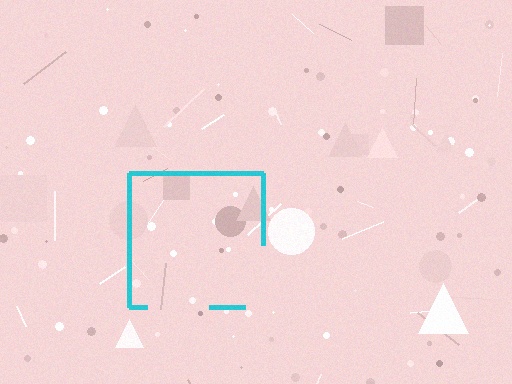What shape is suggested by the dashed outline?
The dashed outline suggests a square.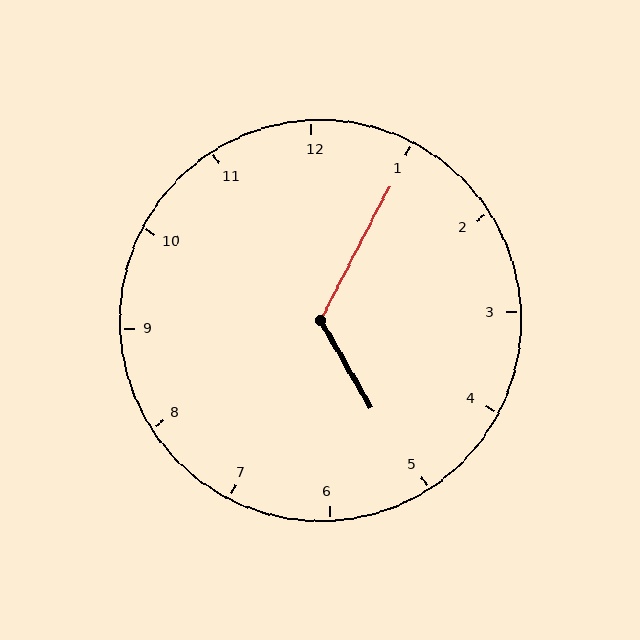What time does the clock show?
5:05.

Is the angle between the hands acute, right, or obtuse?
It is obtuse.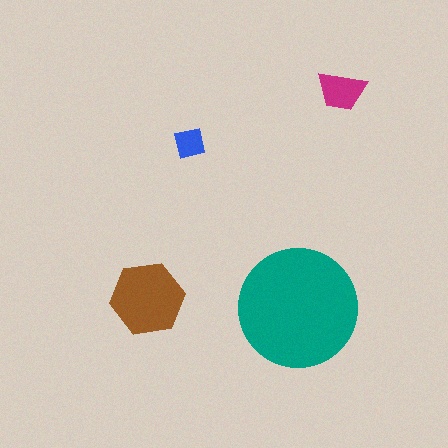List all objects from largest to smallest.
The teal circle, the brown hexagon, the magenta trapezoid, the blue square.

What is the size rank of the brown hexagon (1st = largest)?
2nd.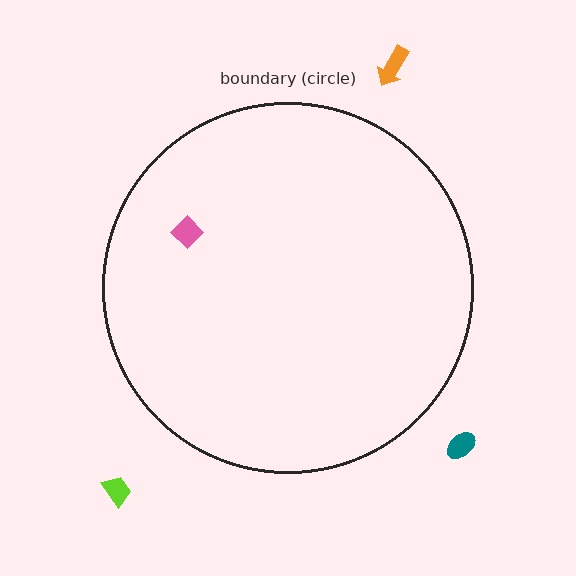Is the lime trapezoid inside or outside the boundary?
Outside.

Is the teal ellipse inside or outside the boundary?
Outside.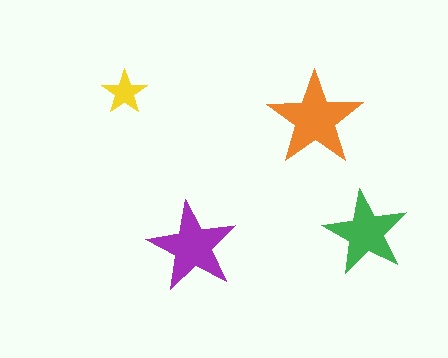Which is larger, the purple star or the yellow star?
The purple one.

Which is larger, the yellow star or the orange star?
The orange one.